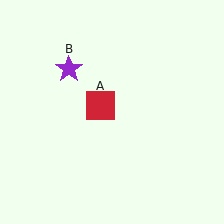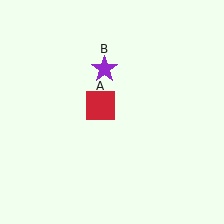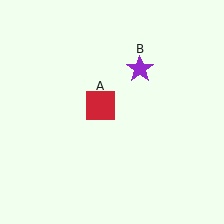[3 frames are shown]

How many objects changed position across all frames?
1 object changed position: purple star (object B).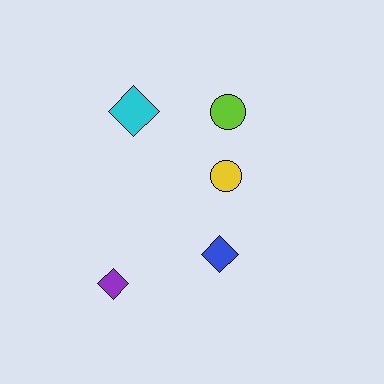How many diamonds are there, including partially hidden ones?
There are 3 diamonds.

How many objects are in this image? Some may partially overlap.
There are 5 objects.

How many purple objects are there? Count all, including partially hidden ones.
There is 1 purple object.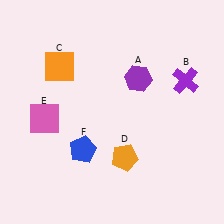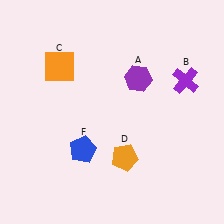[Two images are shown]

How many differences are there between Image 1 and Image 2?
There is 1 difference between the two images.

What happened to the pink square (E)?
The pink square (E) was removed in Image 2. It was in the bottom-left area of Image 1.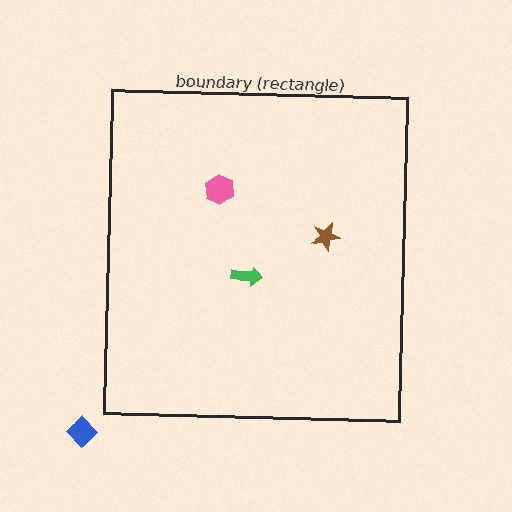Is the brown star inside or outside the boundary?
Inside.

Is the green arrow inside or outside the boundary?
Inside.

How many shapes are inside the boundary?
3 inside, 1 outside.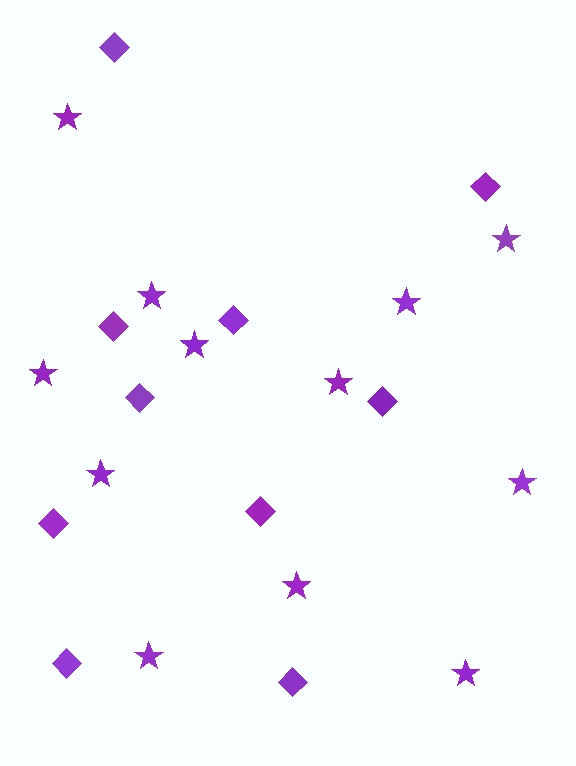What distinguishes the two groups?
There are 2 groups: one group of stars (12) and one group of diamonds (10).